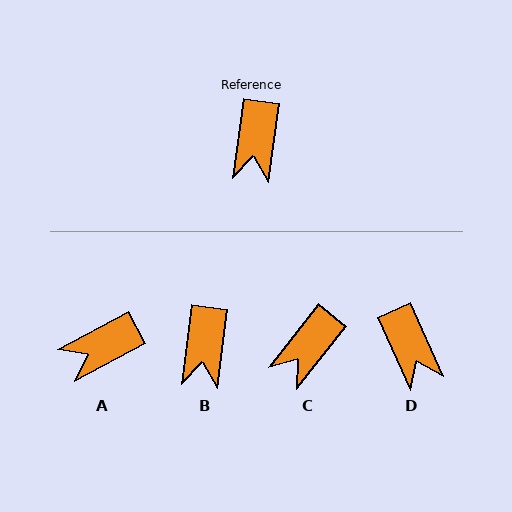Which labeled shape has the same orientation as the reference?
B.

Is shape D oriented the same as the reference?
No, it is off by about 31 degrees.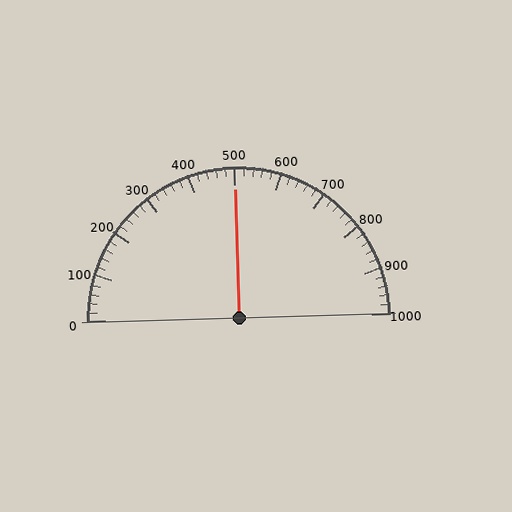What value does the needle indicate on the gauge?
The needle indicates approximately 500.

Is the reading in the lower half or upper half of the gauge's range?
The reading is in the upper half of the range (0 to 1000).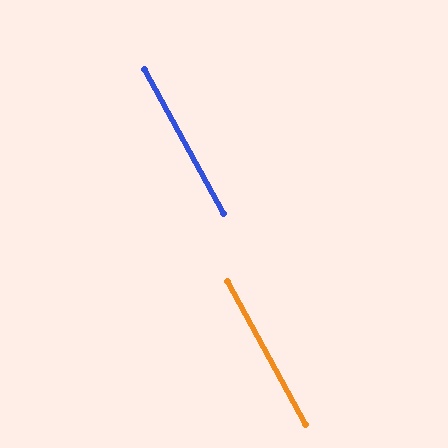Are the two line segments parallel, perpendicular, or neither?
Parallel — their directions differ by only 0.3°.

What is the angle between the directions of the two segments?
Approximately 0 degrees.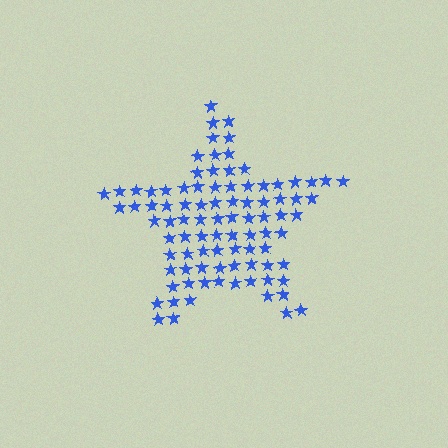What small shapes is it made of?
It is made of small stars.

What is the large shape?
The large shape is a star.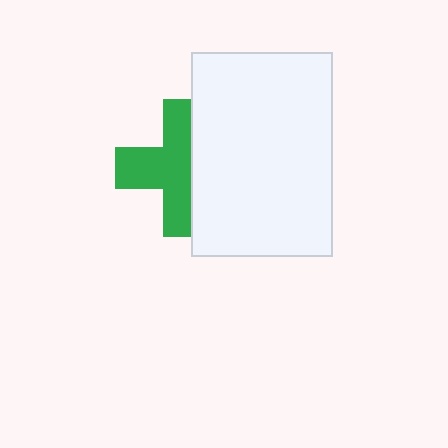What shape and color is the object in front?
The object in front is a white rectangle.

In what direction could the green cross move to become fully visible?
The green cross could move left. That would shift it out from behind the white rectangle entirely.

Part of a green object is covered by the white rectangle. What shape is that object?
It is a cross.